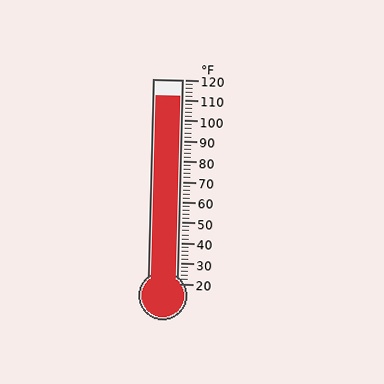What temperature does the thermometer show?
The thermometer shows approximately 112°F.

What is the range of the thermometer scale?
The thermometer scale ranges from 20°F to 120°F.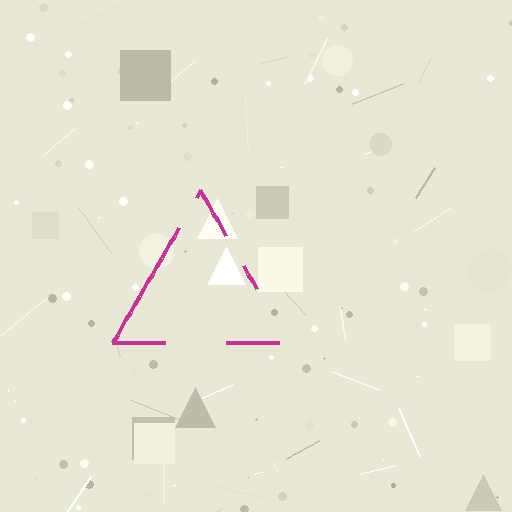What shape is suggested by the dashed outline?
The dashed outline suggests a triangle.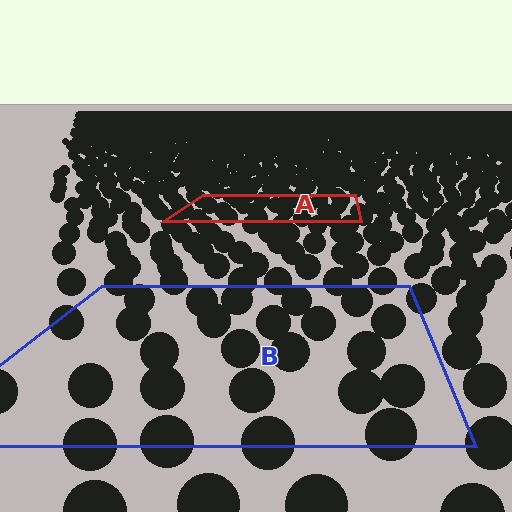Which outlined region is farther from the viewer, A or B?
Region A is farther from the viewer — the texture elements inside it appear smaller and more densely packed.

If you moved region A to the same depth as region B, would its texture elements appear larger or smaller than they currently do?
They would appear larger. At a closer depth, the same texture elements are projected at a bigger on-screen size.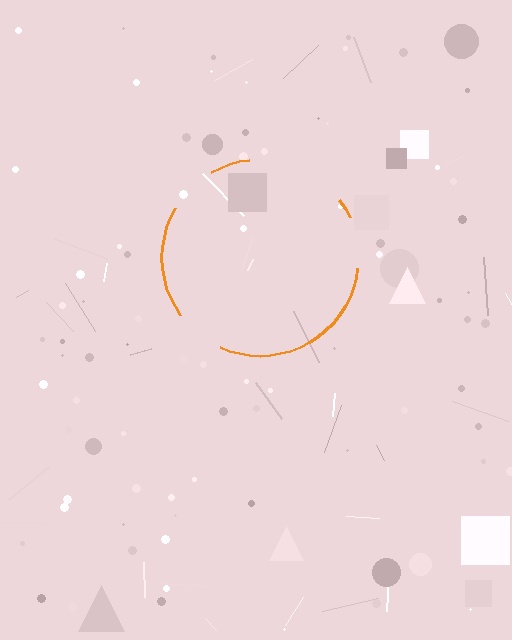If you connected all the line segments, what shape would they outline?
They would outline a circle.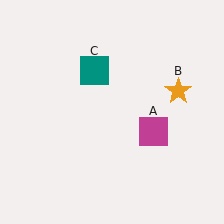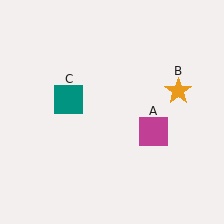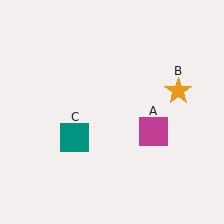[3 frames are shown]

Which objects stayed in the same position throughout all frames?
Magenta square (object A) and orange star (object B) remained stationary.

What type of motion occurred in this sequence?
The teal square (object C) rotated counterclockwise around the center of the scene.